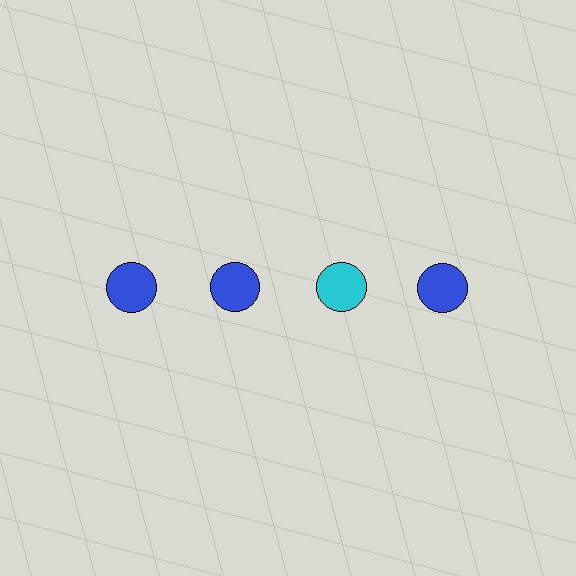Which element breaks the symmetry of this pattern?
The cyan circle in the top row, center column breaks the symmetry. All other shapes are blue circles.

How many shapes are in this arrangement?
There are 4 shapes arranged in a grid pattern.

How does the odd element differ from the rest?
It has a different color: cyan instead of blue.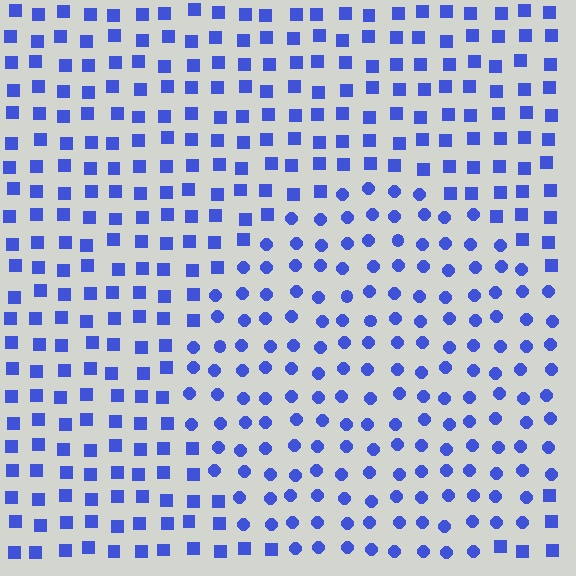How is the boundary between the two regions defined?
The boundary is defined by a change in element shape: circles inside vs. squares outside. All elements share the same color and spacing.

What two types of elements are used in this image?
The image uses circles inside the circle region and squares outside it.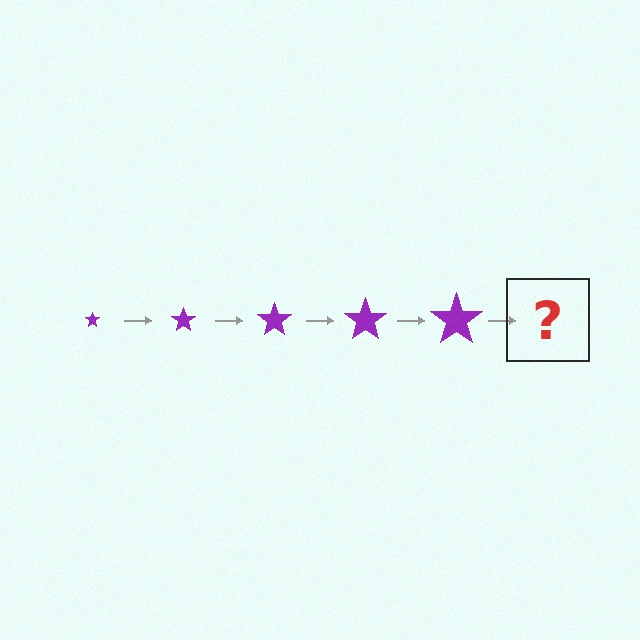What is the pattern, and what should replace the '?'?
The pattern is that the star gets progressively larger each step. The '?' should be a purple star, larger than the previous one.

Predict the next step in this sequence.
The next step is a purple star, larger than the previous one.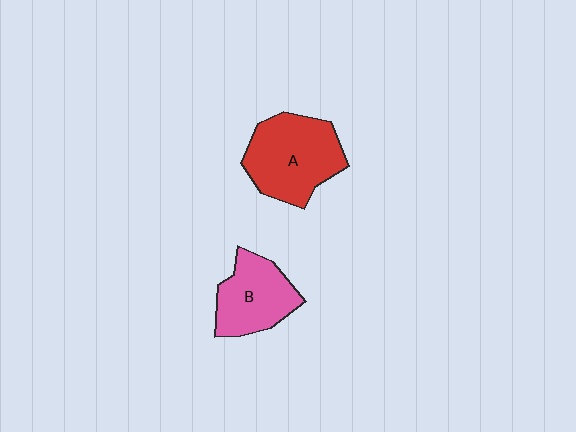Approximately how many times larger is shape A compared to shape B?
Approximately 1.3 times.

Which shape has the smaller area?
Shape B (pink).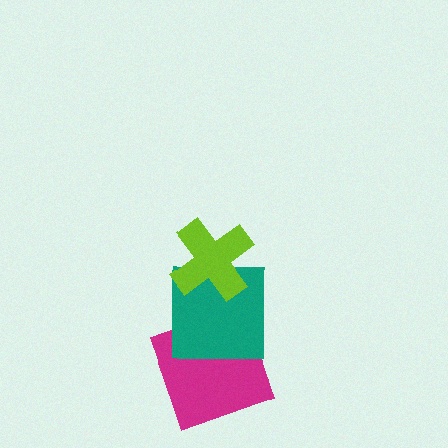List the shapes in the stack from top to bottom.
From top to bottom: the lime cross, the teal square, the magenta square.